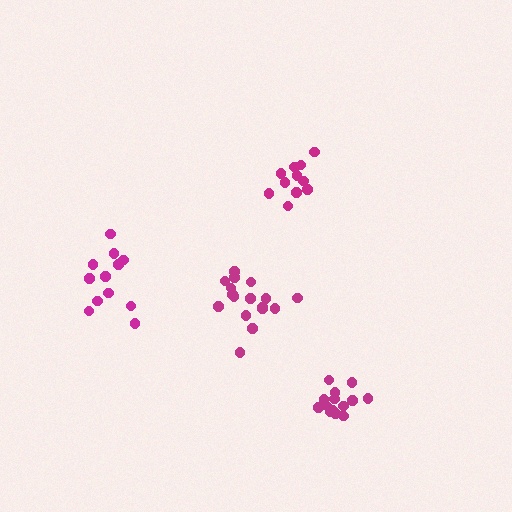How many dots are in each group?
Group 1: 17 dots, Group 2: 12 dots, Group 3: 15 dots, Group 4: 11 dots (55 total).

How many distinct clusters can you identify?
There are 4 distinct clusters.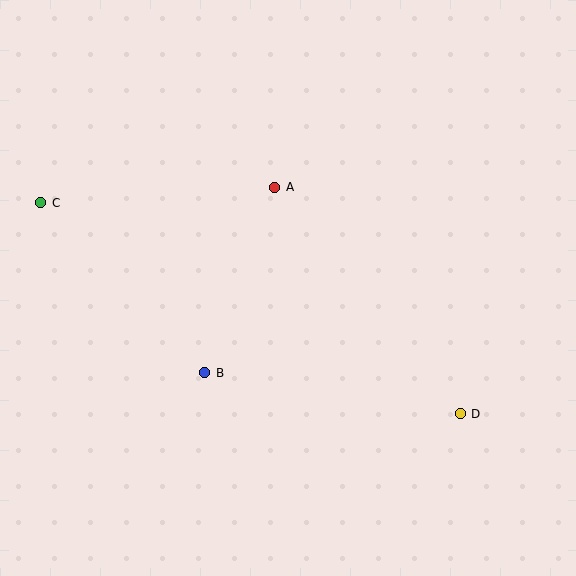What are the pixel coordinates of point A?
Point A is at (275, 187).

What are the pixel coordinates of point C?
Point C is at (41, 203).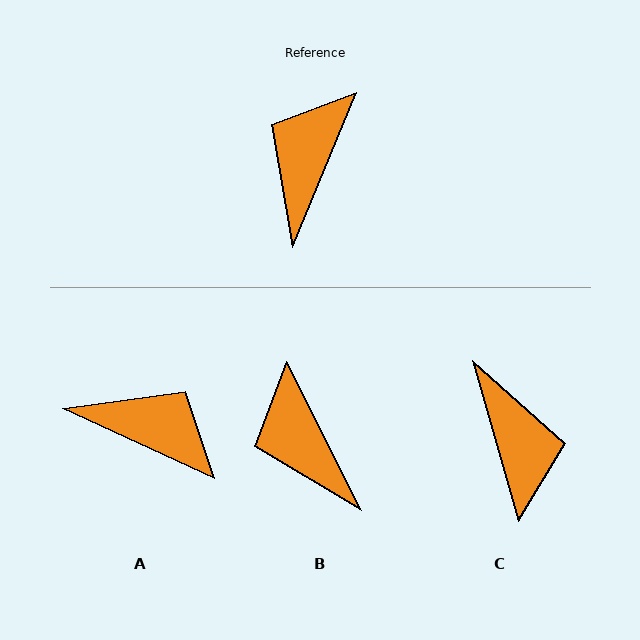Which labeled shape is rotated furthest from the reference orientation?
C, about 142 degrees away.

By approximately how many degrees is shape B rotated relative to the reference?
Approximately 49 degrees counter-clockwise.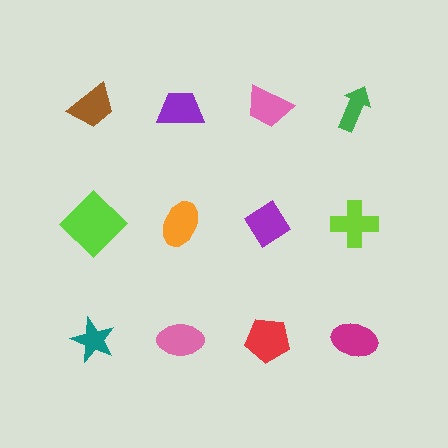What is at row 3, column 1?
A teal star.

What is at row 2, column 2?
An orange ellipse.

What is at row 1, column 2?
A purple trapezoid.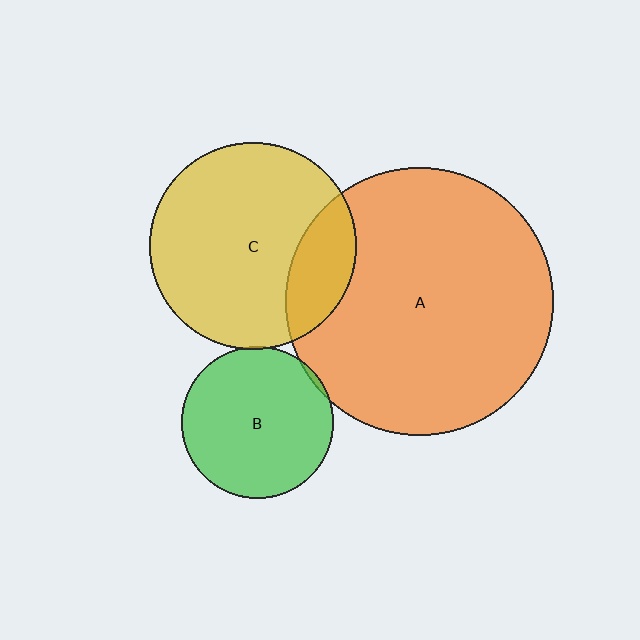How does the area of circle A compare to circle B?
Approximately 3.1 times.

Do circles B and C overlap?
Yes.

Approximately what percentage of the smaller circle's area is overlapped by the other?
Approximately 5%.